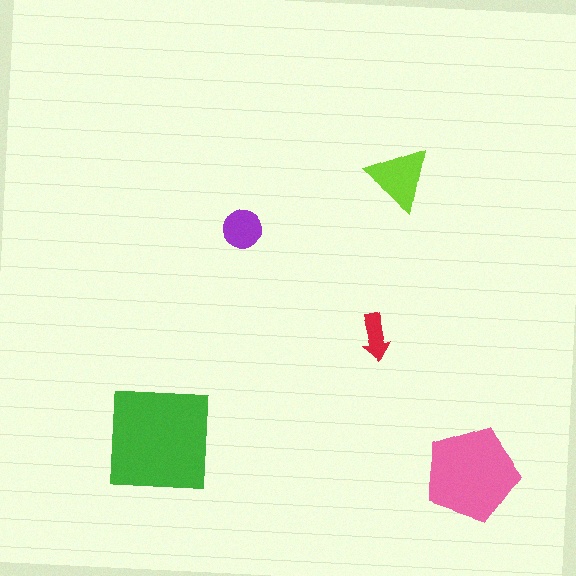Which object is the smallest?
The red arrow.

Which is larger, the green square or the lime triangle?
The green square.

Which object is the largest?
The green square.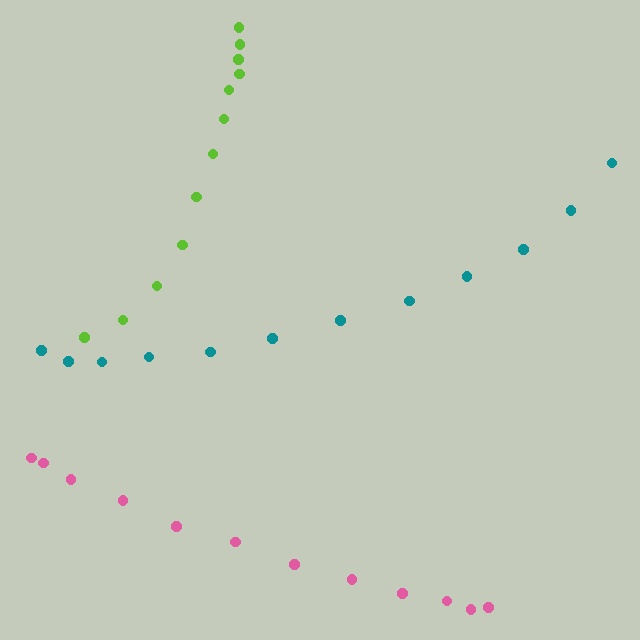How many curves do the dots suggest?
There are 3 distinct paths.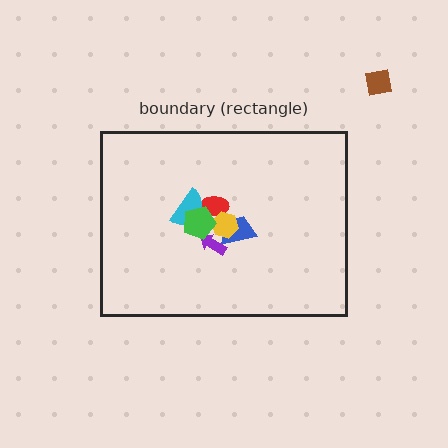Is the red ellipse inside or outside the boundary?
Inside.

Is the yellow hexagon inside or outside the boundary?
Inside.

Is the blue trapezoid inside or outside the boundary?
Inside.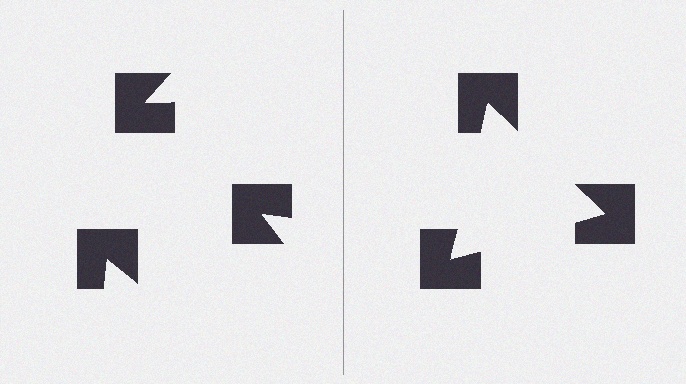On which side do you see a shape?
An illusory triangle appears on the right side. On the left side the wedge cuts are rotated, so no coherent shape forms.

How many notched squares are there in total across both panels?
6 — 3 on each side.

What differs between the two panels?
The notched squares are positioned identically on both sides; only the wedge orientations differ. On the right they align to a triangle; on the left they are misaligned.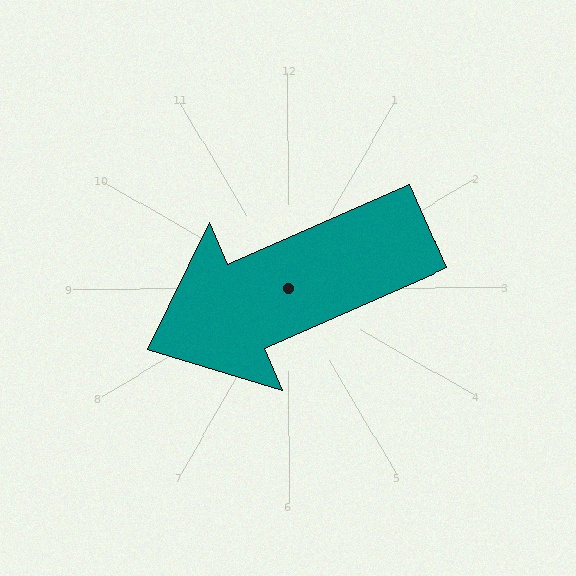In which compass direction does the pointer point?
Southwest.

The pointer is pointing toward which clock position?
Roughly 8 o'clock.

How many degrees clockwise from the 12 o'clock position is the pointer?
Approximately 246 degrees.